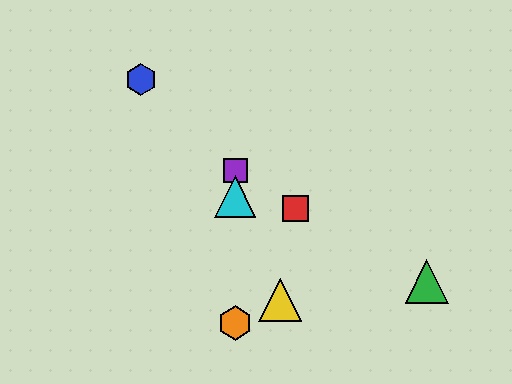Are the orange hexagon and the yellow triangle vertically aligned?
No, the orange hexagon is at x≈235 and the yellow triangle is at x≈280.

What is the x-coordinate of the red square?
The red square is at x≈295.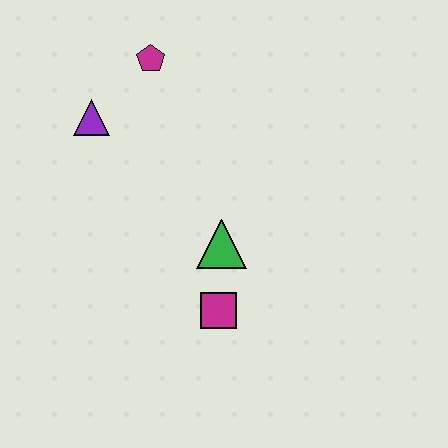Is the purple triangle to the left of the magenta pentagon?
Yes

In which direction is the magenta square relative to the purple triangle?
The magenta square is below the purple triangle.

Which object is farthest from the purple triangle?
The magenta square is farthest from the purple triangle.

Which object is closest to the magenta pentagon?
The purple triangle is closest to the magenta pentagon.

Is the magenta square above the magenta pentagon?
No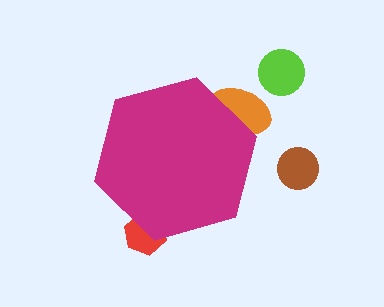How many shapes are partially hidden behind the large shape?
2 shapes are partially hidden.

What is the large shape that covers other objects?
A magenta hexagon.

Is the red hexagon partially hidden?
Yes, the red hexagon is partially hidden behind the magenta hexagon.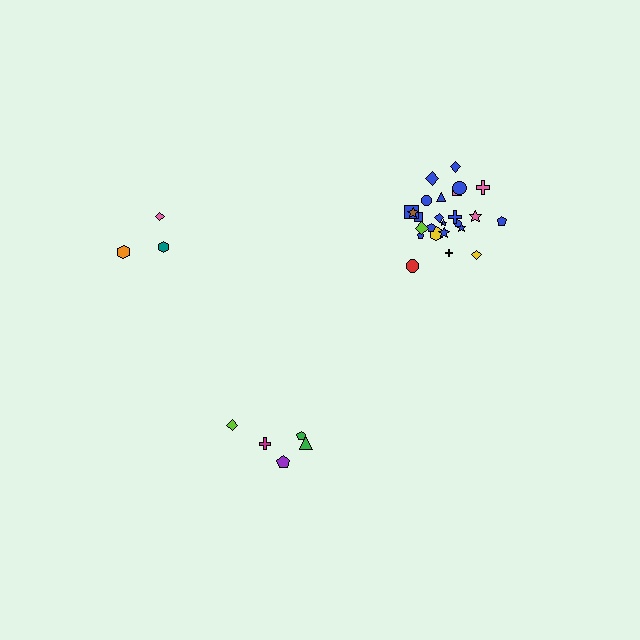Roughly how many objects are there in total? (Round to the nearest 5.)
Roughly 35 objects in total.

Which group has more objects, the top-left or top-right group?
The top-right group.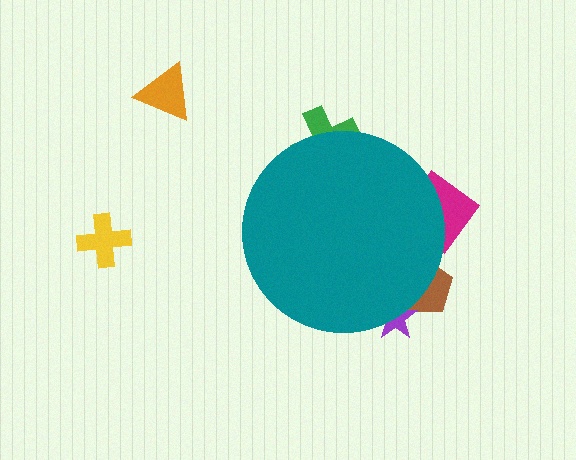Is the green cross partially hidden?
Yes, the green cross is partially hidden behind the teal circle.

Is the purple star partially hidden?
Yes, the purple star is partially hidden behind the teal circle.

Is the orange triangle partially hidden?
No, the orange triangle is fully visible.